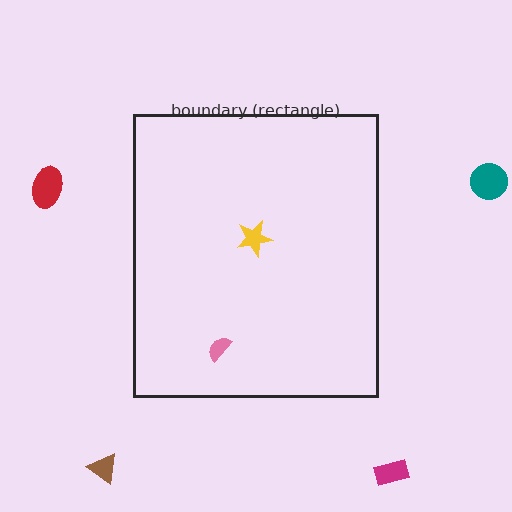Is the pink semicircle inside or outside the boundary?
Inside.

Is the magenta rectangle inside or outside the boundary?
Outside.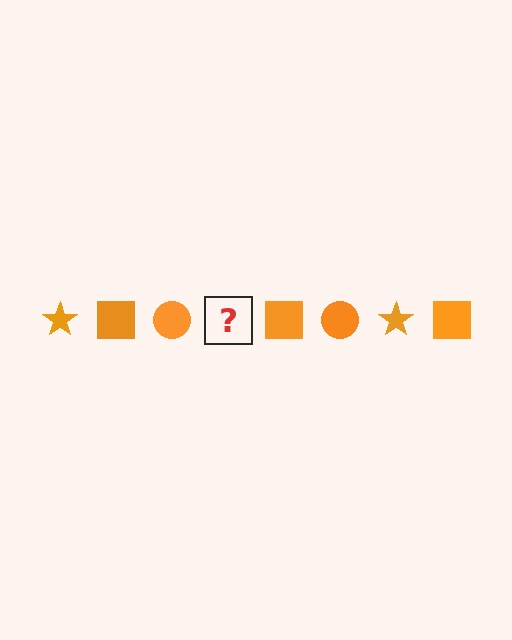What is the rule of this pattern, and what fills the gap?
The rule is that the pattern cycles through star, square, circle shapes in orange. The gap should be filled with an orange star.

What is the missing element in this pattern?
The missing element is an orange star.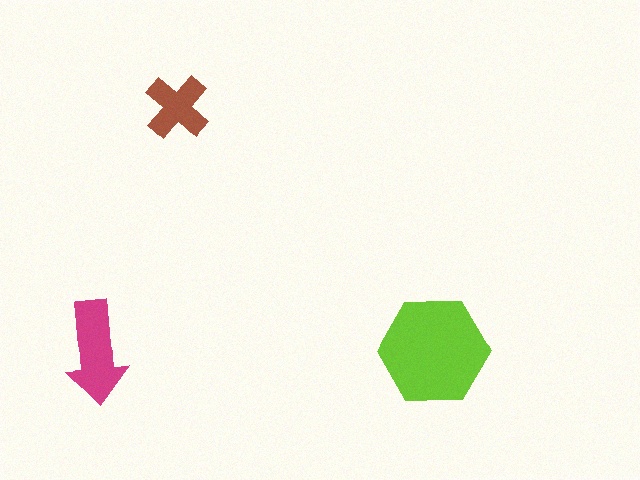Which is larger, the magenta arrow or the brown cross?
The magenta arrow.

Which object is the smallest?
The brown cross.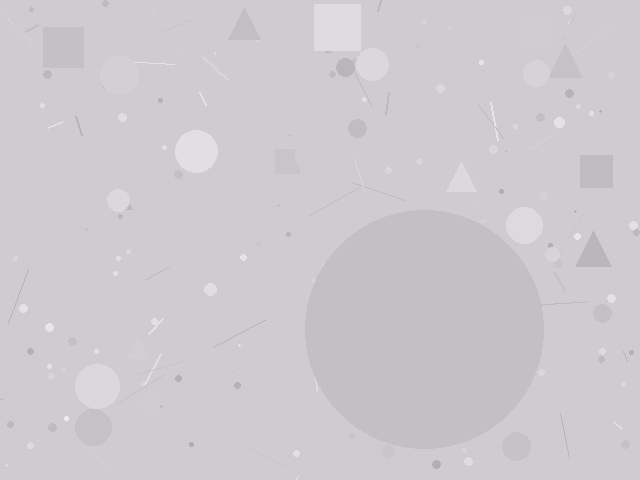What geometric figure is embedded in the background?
A circle is embedded in the background.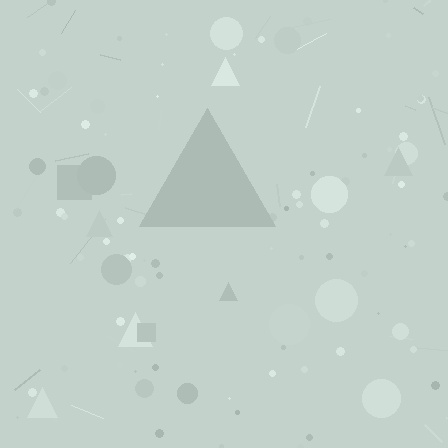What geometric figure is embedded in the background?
A triangle is embedded in the background.